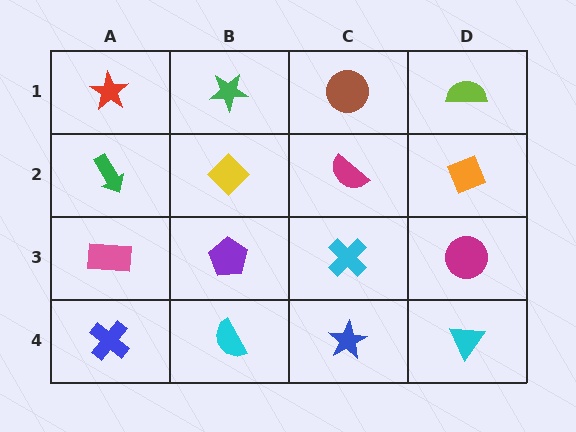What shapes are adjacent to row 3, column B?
A yellow diamond (row 2, column B), a cyan semicircle (row 4, column B), a pink rectangle (row 3, column A), a cyan cross (row 3, column C).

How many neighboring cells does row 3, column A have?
3.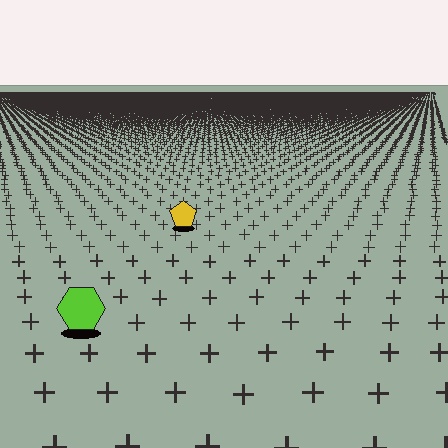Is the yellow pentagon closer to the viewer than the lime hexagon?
No. The lime hexagon is closer — you can tell from the texture gradient: the ground texture is coarser near it.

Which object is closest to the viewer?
The lime hexagon is closest. The texture marks near it are larger and more spread out.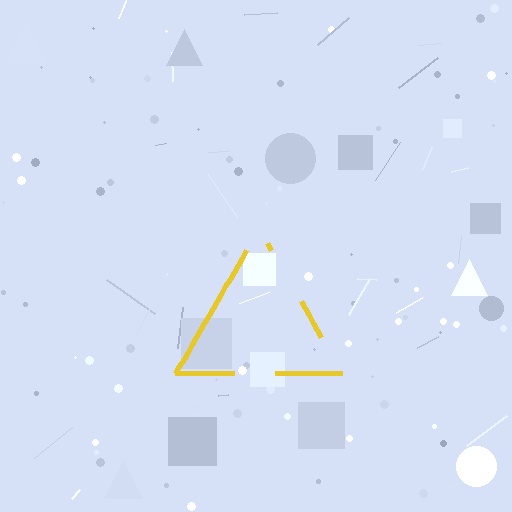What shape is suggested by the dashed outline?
The dashed outline suggests a triangle.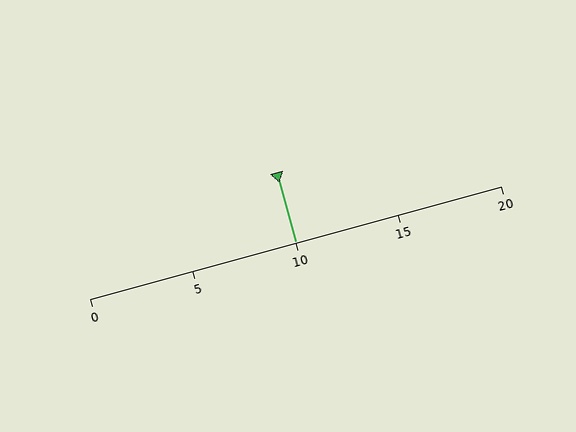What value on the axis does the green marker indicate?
The marker indicates approximately 10.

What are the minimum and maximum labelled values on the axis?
The axis runs from 0 to 20.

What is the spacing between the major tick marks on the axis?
The major ticks are spaced 5 apart.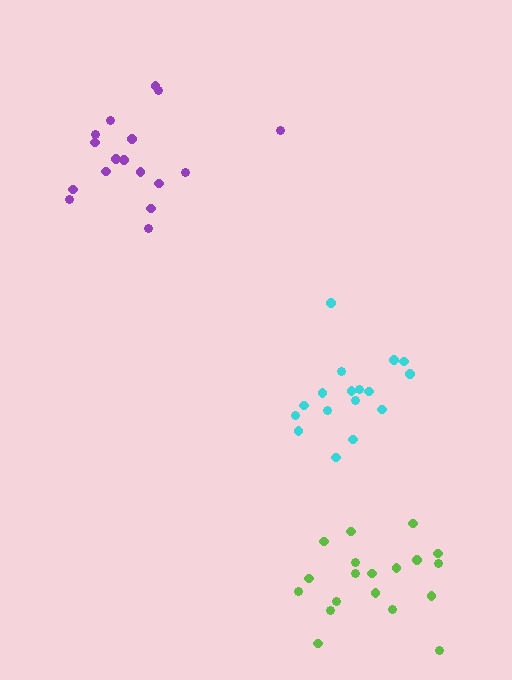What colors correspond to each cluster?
The clusters are colored: purple, lime, cyan.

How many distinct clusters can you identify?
There are 3 distinct clusters.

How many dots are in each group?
Group 1: 17 dots, Group 2: 19 dots, Group 3: 17 dots (53 total).